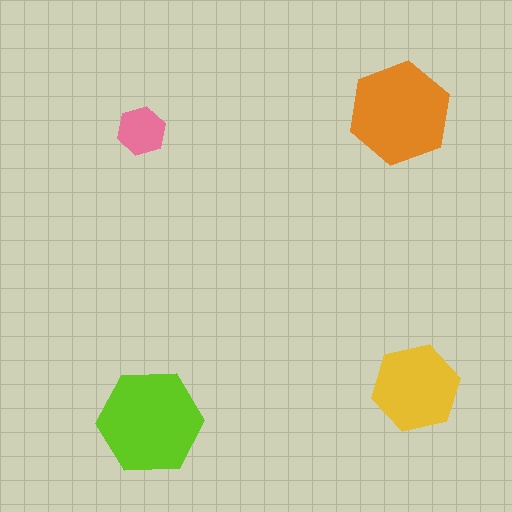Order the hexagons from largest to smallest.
the lime one, the orange one, the yellow one, the pink one.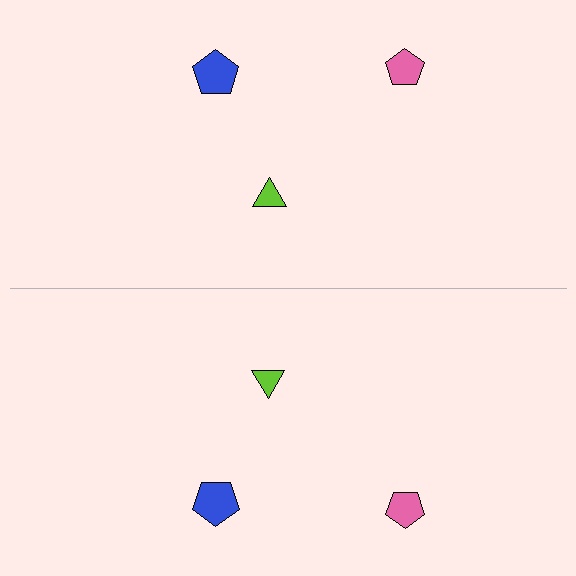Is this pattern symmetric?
Yes, this pattern has bilateral (reflection) symmetry.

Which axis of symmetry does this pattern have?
The pattern has a horizontal axis of symmetry running through the center of the image.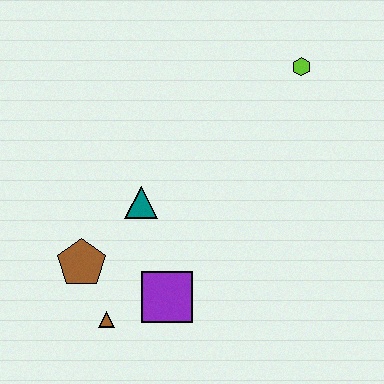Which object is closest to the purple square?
The brown triangle is closest to the purple square.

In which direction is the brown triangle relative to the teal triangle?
The brown triangle is below the teal triangle.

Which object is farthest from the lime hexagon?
The brown triangle is farthest from the lime hexagon.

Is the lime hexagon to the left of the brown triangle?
No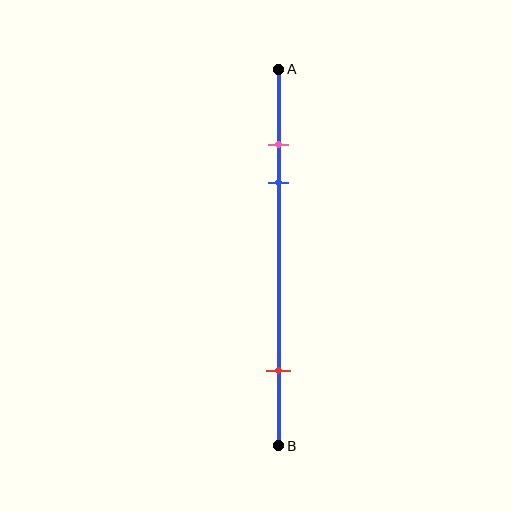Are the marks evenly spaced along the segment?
No, the marks are not evenly spaced.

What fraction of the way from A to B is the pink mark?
The pink mark is approximately 20% (0.2) of the way from A to B.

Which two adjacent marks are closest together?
The pink and blue marks are the closest adjacent pair.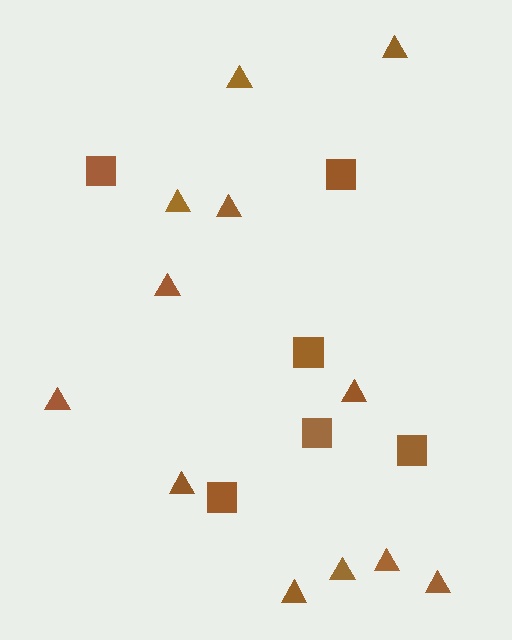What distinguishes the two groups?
There are 2 groups: one group of triangles (12) and one group of squares (6).